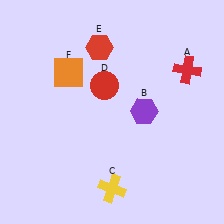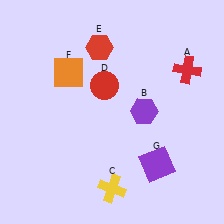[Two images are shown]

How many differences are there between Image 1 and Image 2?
There is 1 difference between the two images.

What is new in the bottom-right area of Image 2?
A purple square (G) was added in the bottom-right area of Image 2.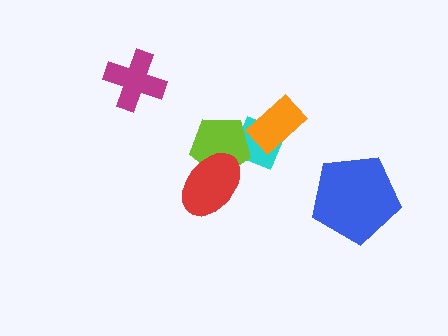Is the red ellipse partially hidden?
No, no other shape covers it.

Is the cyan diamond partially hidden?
Yes, it is partially covered by another shape.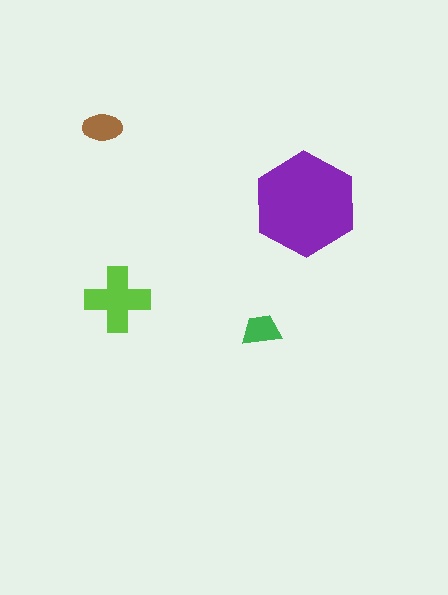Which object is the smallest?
The green trapezoid.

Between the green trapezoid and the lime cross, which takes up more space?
The lime cross.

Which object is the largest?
The purple hexagon.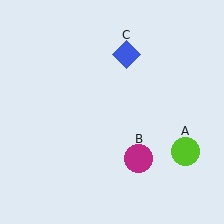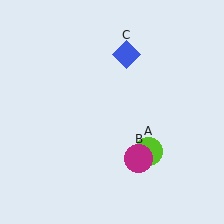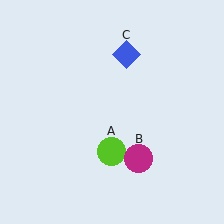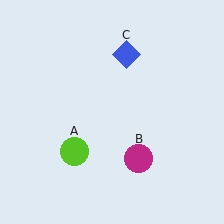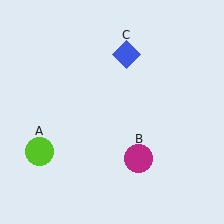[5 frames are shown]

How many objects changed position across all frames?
1 object changed position: lime circle (object A).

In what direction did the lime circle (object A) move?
The lime circle (object A) moved left.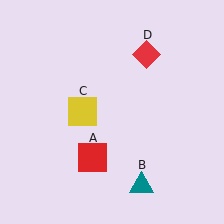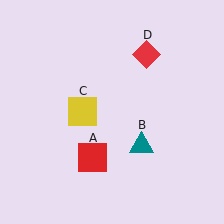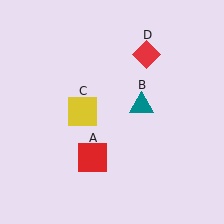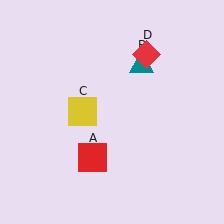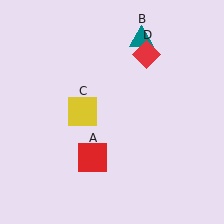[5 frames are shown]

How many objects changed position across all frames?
1 object changed position: teal triangle (object B).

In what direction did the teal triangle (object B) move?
The teal triangle (object B) moved up.